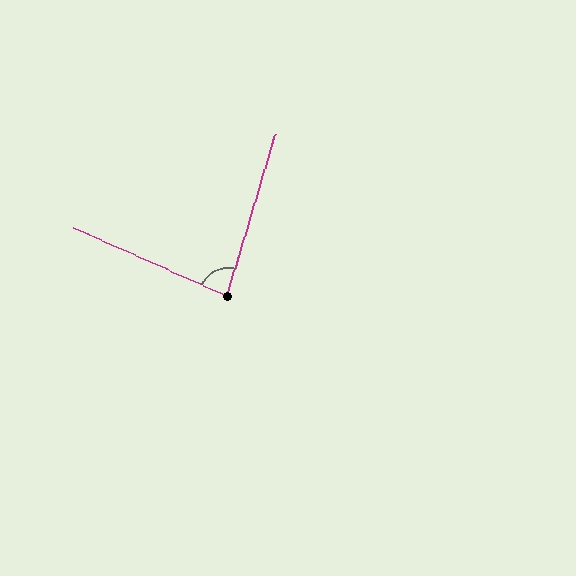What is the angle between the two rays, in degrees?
Approximately 83 degrees.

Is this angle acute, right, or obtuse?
It is acute.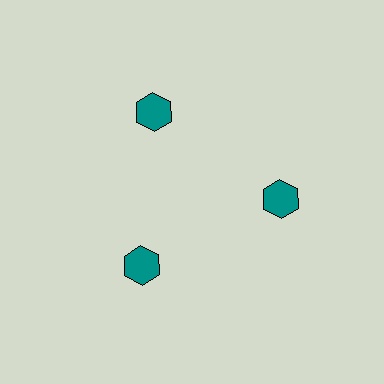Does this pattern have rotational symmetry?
Yes, this pattern has 3-fold rotational symmetry. It looks the same after rotating 120 degrees around the center.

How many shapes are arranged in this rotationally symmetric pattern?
There are 3 shapes, arranged in 3 groups of 1.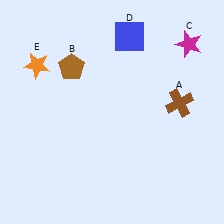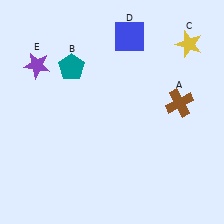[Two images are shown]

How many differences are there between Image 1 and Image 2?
There are 3 differences between the two images.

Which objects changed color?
B changed from brown to teal. C changed from magenta to yellow. E changed from orange to purple.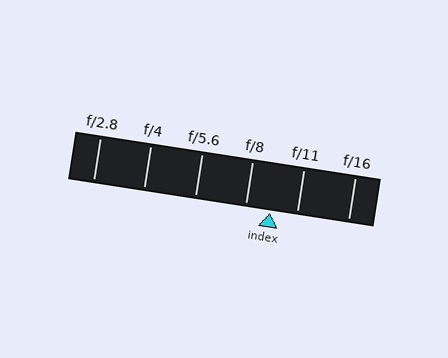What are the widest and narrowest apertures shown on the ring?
The widest aperture shown is f/2.8 and the narrowest is f/16.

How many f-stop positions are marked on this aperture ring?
There are 6 f-stop positions marked.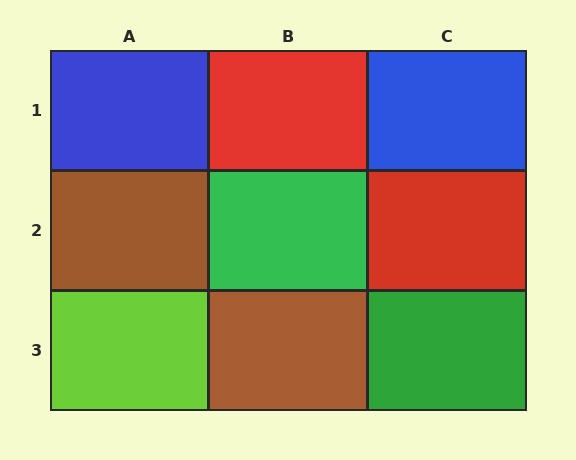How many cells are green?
2 cells are green.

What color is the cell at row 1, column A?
Blue.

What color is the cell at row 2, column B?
Green.